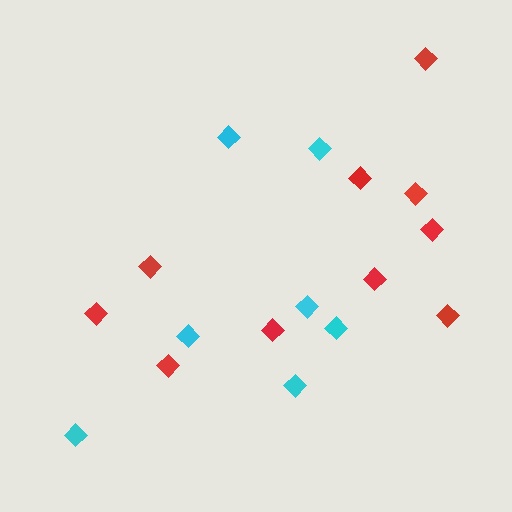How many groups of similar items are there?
There are 2 groups: one group of red diamonds (10) and one group of cyan diamonds (7).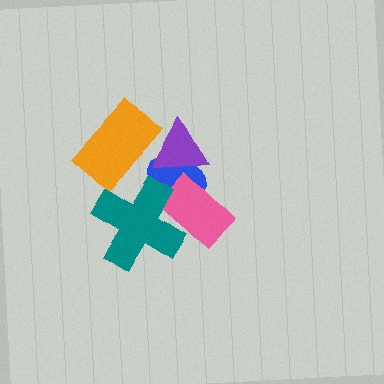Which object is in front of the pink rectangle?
The teal cross is in front of the pink rectangle.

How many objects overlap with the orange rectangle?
1 object overlaps with the orange rectangle.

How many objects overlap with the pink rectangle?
2 objects overlap with the pink rectangle.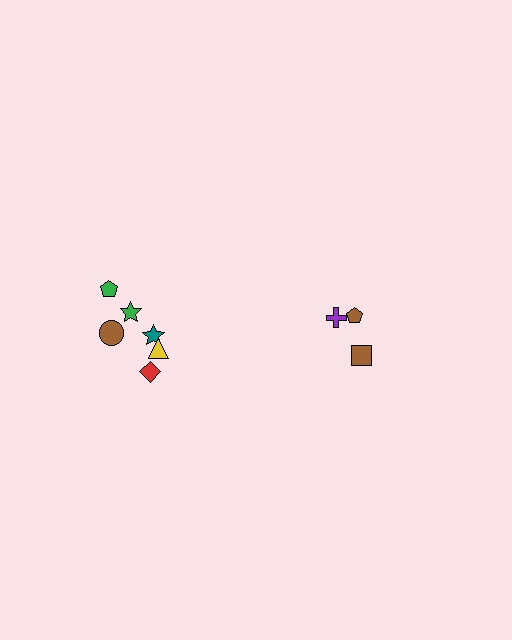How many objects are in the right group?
There are 3 objects.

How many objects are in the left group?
There are 6 objects.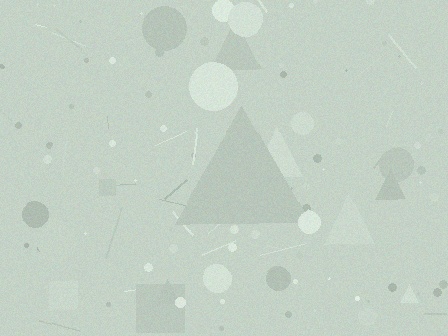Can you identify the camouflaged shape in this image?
The camouflaged shape is a triangle.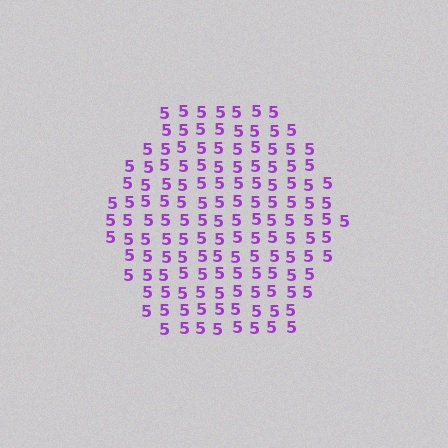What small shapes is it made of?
It is made of small digit 5's.